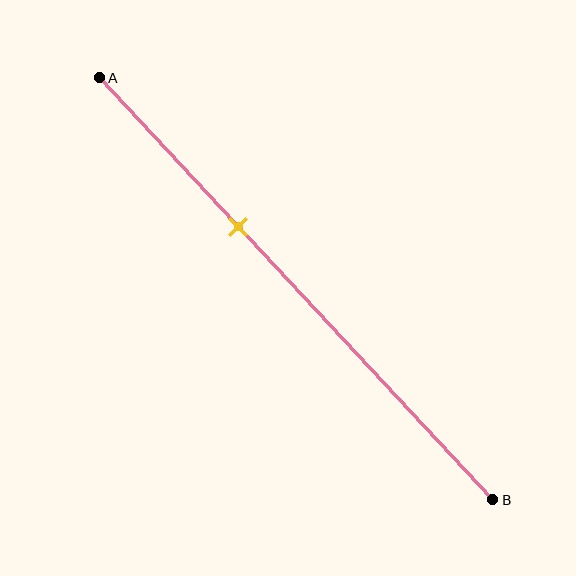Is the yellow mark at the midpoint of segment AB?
No, the mark is at about 35% from A, not at the 50% midpoint.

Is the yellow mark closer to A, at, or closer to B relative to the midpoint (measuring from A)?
The yellow mark is closer to point A than the midpoint of segment AB.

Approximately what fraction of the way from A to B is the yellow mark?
The yellow mark is approximately 35% of the way from A to B.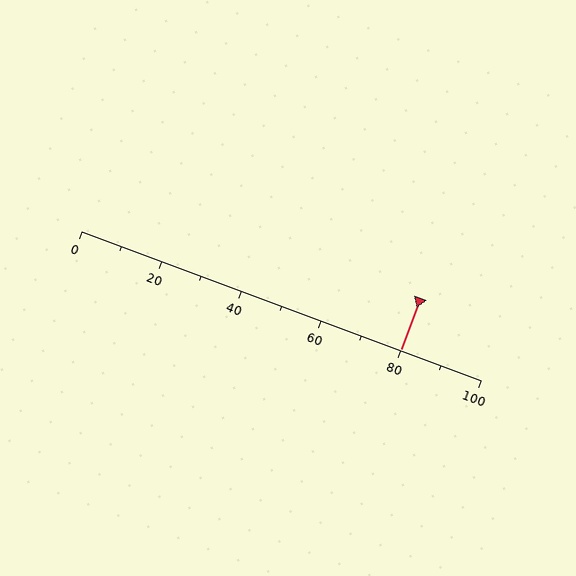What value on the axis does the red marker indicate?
The marker indicates approximately 80.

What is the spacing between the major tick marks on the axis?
The major ticks are spaced 20 apart.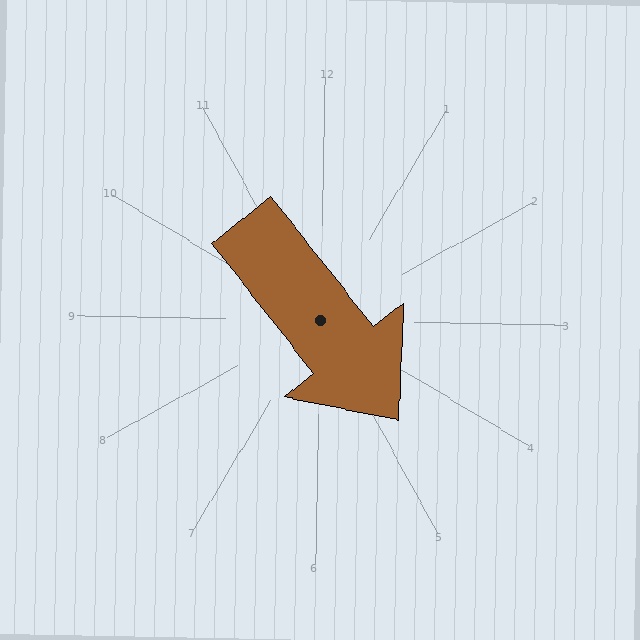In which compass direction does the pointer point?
Southeast.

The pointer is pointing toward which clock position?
Roughly 5 o'clock.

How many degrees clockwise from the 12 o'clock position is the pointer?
Approximately 141 degrees.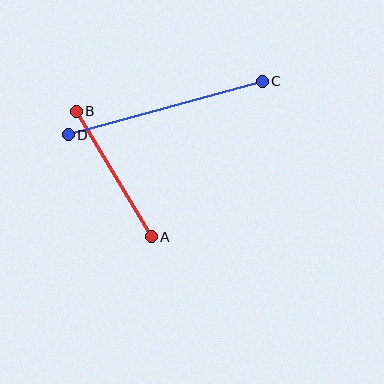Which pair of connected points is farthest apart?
Points C and D are farthest apart.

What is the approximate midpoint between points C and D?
The midpoint is at approximately (165, 108) pixels.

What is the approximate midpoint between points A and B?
The midpoint is at approximately (114, 174) pixels.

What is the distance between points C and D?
The distance is approximately 201 pixels.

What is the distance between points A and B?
The distance is approximately 146 pixels.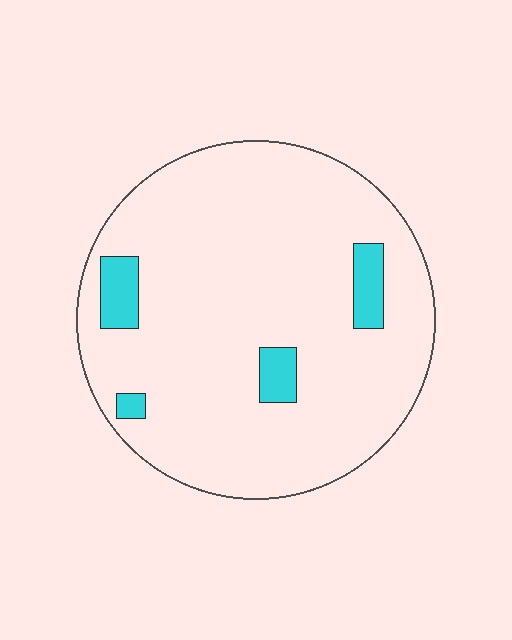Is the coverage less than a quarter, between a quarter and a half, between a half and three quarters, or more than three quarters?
Less than a quarter.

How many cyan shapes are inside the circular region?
4.